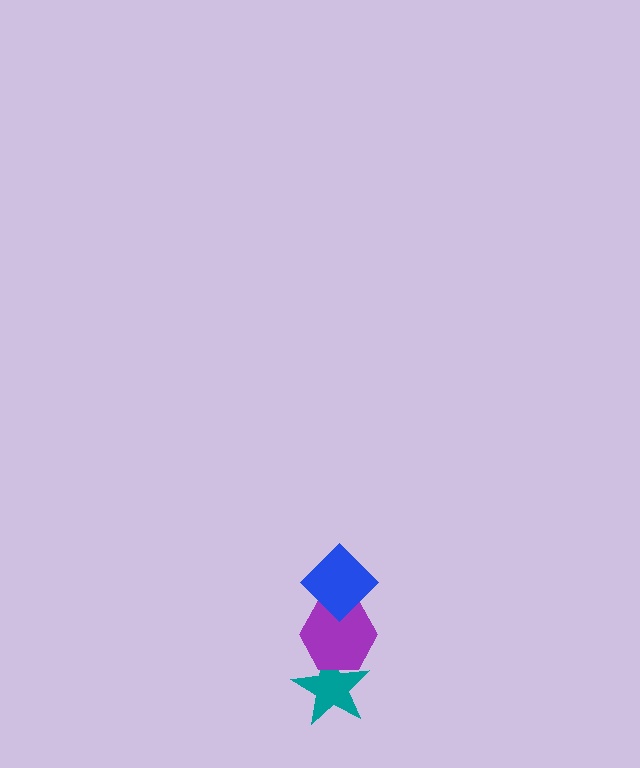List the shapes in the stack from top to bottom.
From top to bottom: the blue diamond, the purple hexagon, the teal star.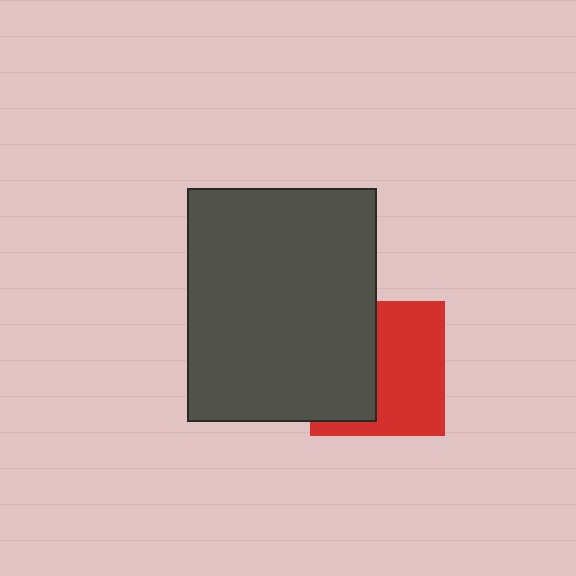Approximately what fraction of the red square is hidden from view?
Roughly 45% of the red square is hidden behind the dark gray rectangle.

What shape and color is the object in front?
The object in front is a dark gray rectangle.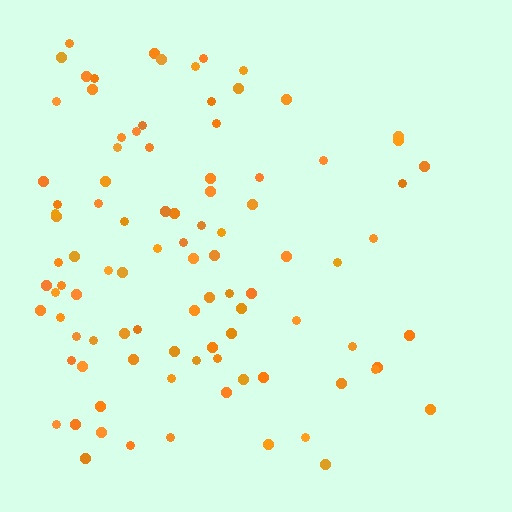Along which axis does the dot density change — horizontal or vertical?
Horizontal.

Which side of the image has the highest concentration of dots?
The left.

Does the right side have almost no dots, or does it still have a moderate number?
Still a moderate number, just noticeably fewer than the left.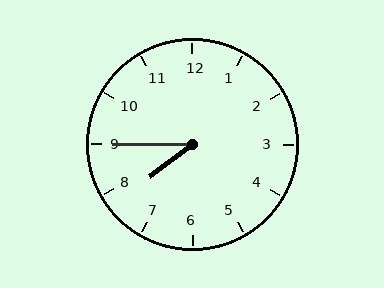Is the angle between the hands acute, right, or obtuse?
It is acute.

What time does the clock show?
7:45.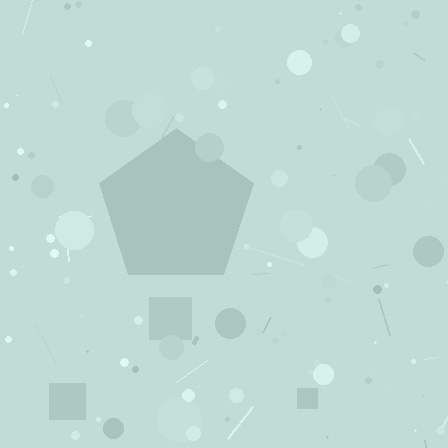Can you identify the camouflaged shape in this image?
The camouflaged shape is a pentagon.